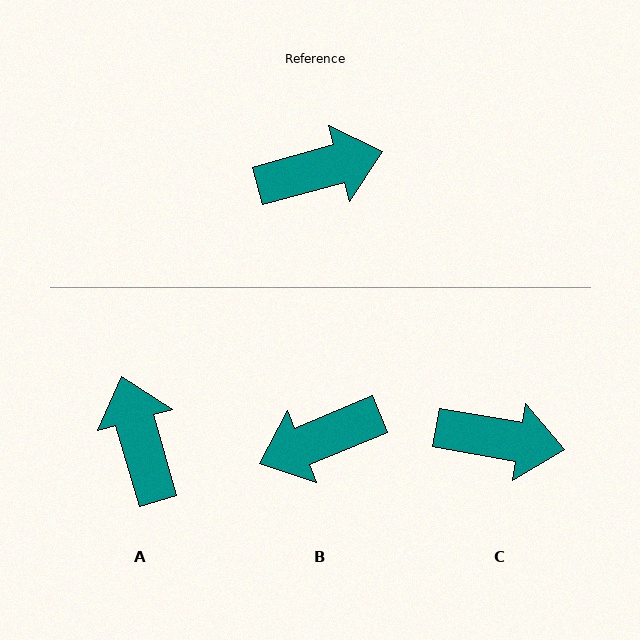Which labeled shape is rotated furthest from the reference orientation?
B, about 173 degrees away.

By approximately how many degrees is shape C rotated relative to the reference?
Approximately 25 degrees clockwise.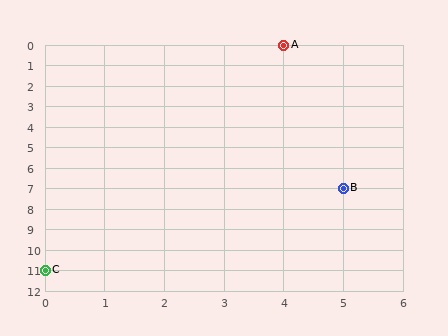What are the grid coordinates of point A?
Point A is at grid coordinates (4, 0).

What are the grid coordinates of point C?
Point C is at grid coordinates (0, 11).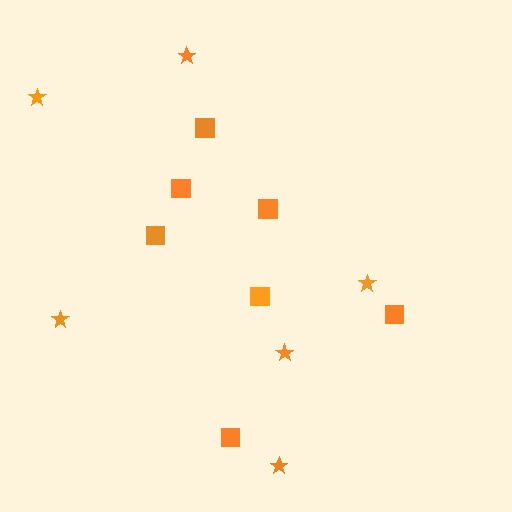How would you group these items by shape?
There are 2 groups: one group of squares (7) and one group of stars (6).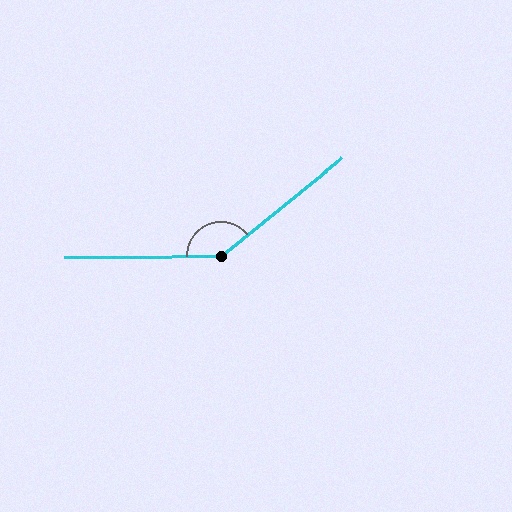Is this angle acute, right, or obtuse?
It is obtuse.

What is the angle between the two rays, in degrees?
Approximately 141 degrees.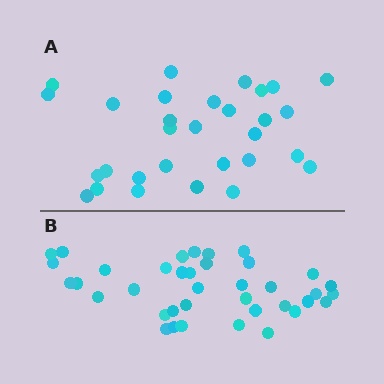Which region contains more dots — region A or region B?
Region B (the bottom region) has more dots.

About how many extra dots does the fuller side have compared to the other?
Region B has roughly 8 or so more dots than region A.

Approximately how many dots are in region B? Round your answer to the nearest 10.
About 40 dots. (The exact count is 38, which rounds to 40.)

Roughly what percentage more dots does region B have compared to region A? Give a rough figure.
About 25% more.